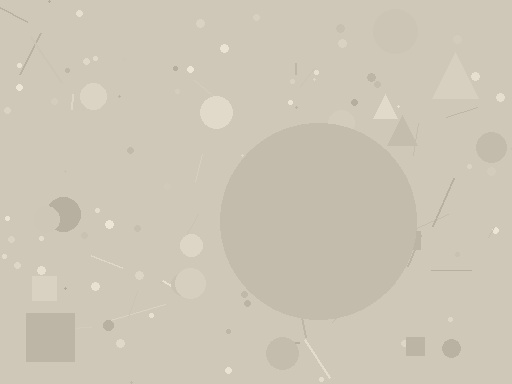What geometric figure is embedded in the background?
A circle is embedded in the background.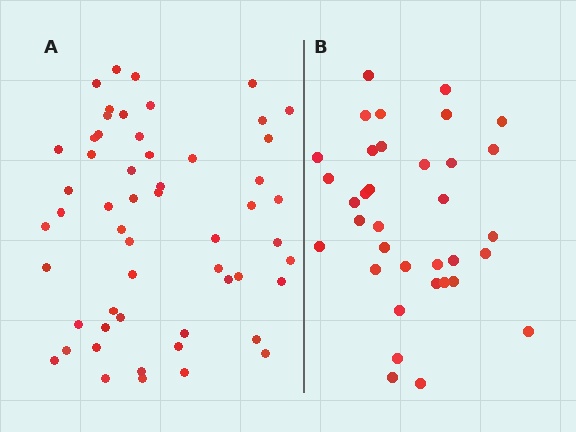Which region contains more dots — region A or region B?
Region A (the left region) has more dots.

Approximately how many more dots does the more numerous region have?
Region A has approximately 20 more dots than region B.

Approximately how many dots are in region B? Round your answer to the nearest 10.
About 40 dots. (The exact count is 35, which rounds to 40.)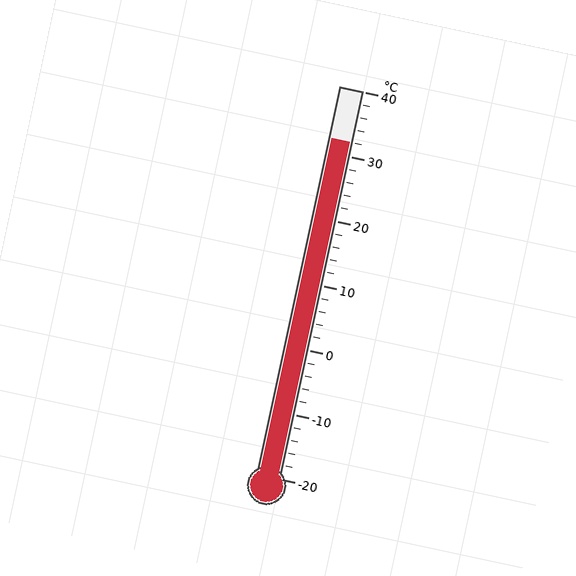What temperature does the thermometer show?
The thermometer shows approximately 32°C.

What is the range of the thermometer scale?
The thermometer scale ranges from -20°C to 40°C.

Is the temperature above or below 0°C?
The temperature is above 0°C.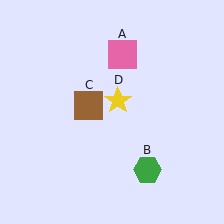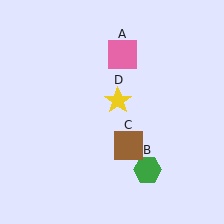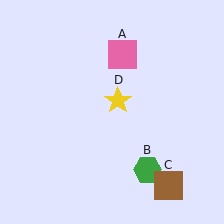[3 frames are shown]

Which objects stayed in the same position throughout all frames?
Pink square (object A) and green hexagon (object B) and yellow star (object D) remained stationary.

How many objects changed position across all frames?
1 object changed position: brown square (object C).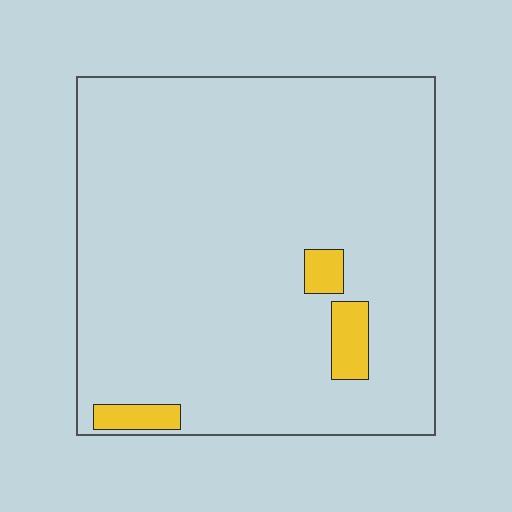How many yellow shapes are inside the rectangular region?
3.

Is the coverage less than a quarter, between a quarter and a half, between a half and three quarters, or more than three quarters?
Less than a quarter.